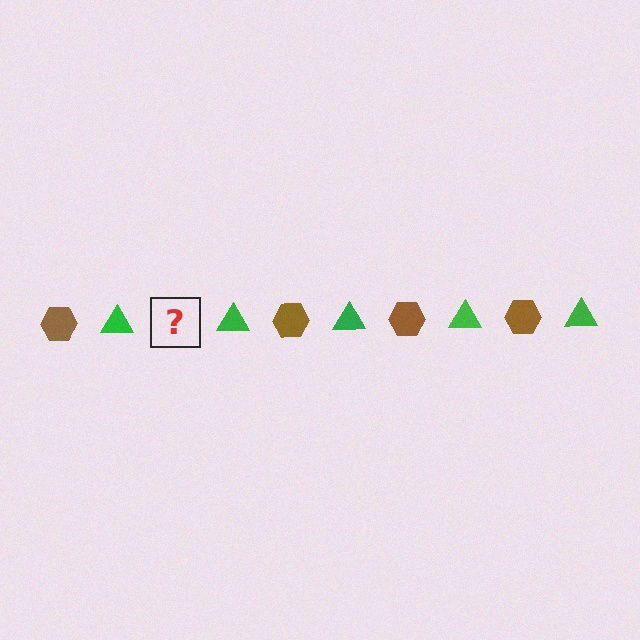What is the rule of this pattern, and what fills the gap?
The rule is that the pattern alternates between brown hexagon and green triangle. The gap should be filled with a brown hexagon.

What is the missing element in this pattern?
The missing element is a brown hexagon.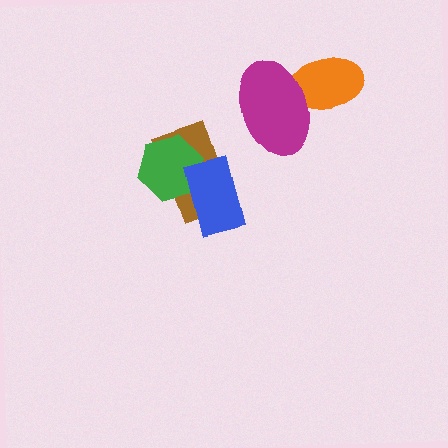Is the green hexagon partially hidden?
Yes, it is partially covered by another shape.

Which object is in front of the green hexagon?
The blue rectangle is in front of the green hexagon.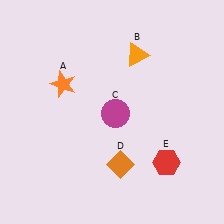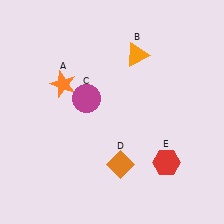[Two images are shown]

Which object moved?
The magenta circle (C) moved left.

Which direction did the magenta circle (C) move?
The magenta circle (C) moved left.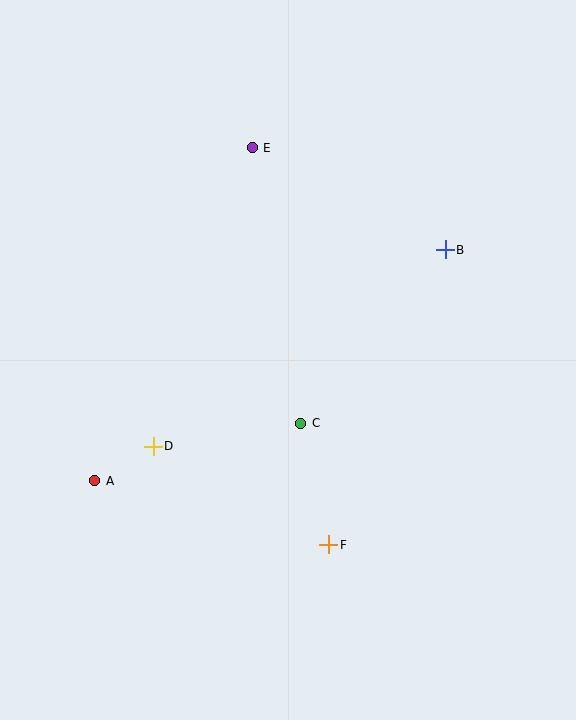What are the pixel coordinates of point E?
Point E is at (252, 148).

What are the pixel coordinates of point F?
Point F is at (329, 545).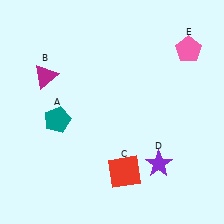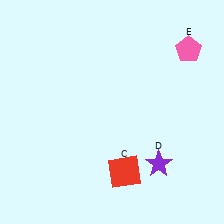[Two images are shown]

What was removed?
The magenta triangle (B), the teal pentagon (A) were removed in Image 2.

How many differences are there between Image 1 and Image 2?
There are 2 differences between the two images.